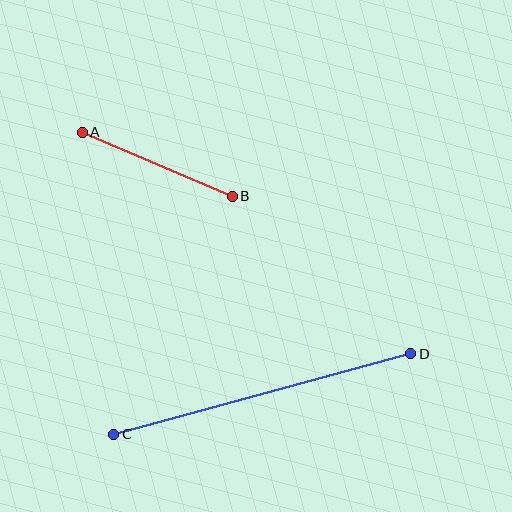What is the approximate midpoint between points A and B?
The midpoint is at approximately (157, 164) pixels.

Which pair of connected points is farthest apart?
Points C and D are farthest apart.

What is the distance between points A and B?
The distance is approximately 163 pixels.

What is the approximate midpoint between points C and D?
The midpoint is at approximately (262, 394) pixels.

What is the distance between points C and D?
The distance is approximately 308 pixels.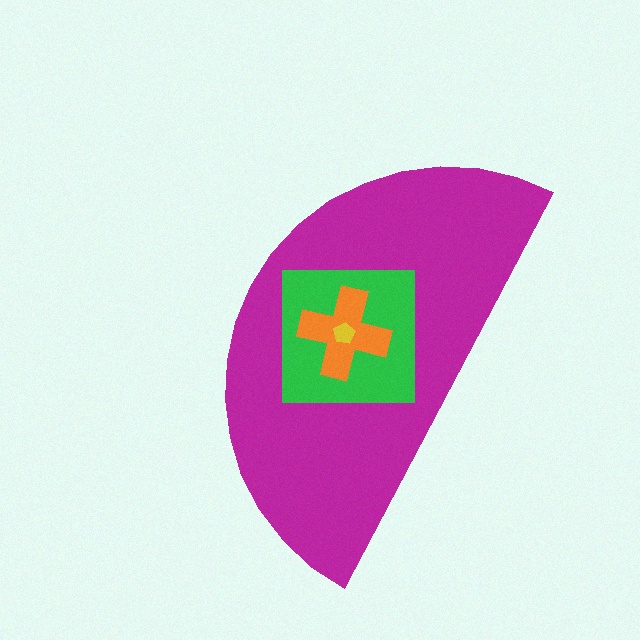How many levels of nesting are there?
4.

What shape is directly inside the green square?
The orange cross.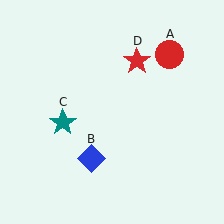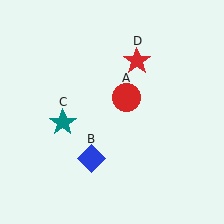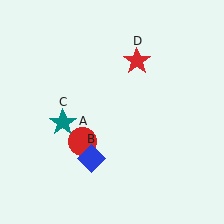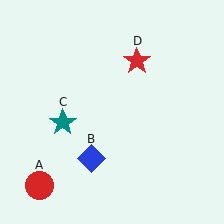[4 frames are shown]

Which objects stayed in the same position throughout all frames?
Blue diamond (object B) and teal star (object C) and red star (object D) remained stationary.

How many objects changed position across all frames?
1 object changed position: red circle (object A).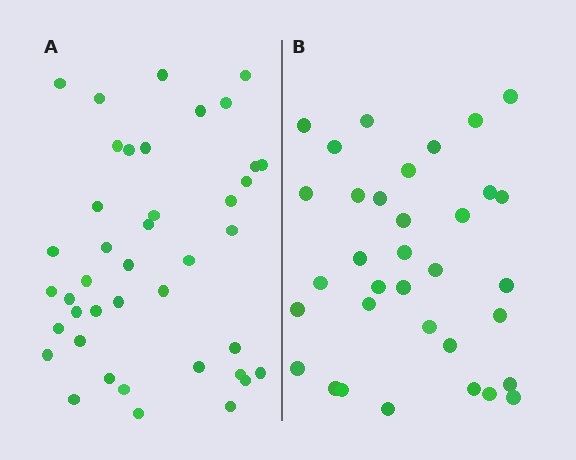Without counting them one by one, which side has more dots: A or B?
Region A (the left region) has more dots.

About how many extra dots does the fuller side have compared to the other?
Region A has roughly 8 or so more dots than region B.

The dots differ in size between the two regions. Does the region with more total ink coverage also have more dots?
No. Region B has more total ink coverage because its dots are larger, but region A actually contains more individual dots. Total area can be misleading — the number of items is what matters here.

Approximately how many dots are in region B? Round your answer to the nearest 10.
About 30 dots. (The exact count is 34, which rounds to 30.)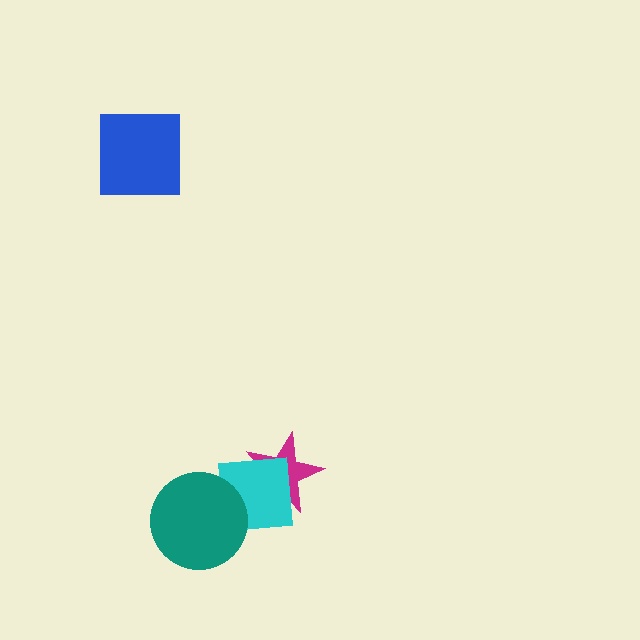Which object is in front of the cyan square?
The teal circle is in front of the cyan square.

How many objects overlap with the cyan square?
2 objects overlap with the cyan square.